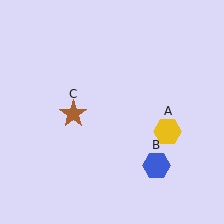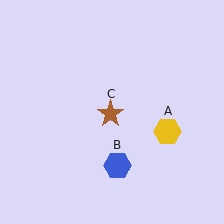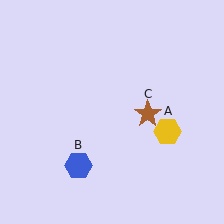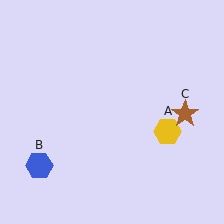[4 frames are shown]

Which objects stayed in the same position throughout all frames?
Yellow hexagon (object A) remained stationary.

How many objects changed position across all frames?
2 objects changed position: blue hexagon (object B), brown star (object C).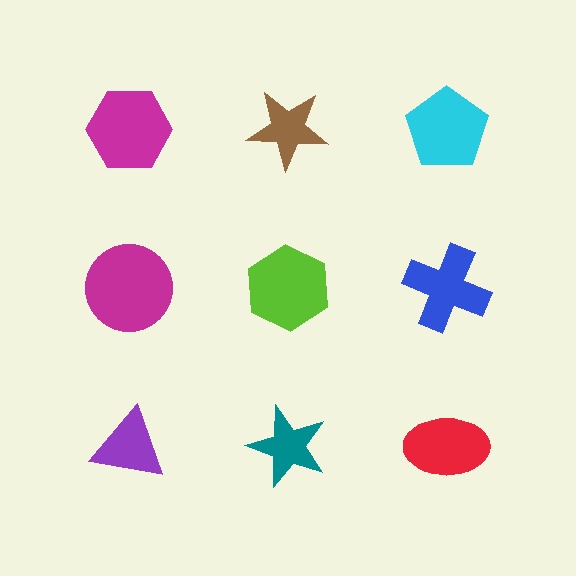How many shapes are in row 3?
3 shapes.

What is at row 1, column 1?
A magenta hexagon.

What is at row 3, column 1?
A purple triangle.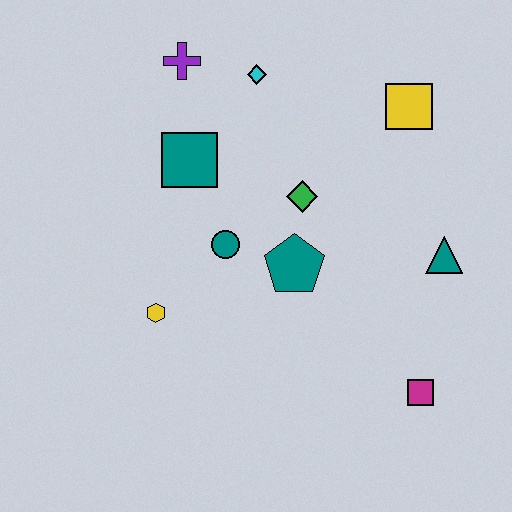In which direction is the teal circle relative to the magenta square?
The teal circle is to the left of the magenta square.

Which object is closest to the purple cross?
The cyan diamond is closest to the purple cross.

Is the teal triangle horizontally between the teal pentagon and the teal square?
No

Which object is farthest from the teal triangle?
The purple cross is farthest from the teal triangle.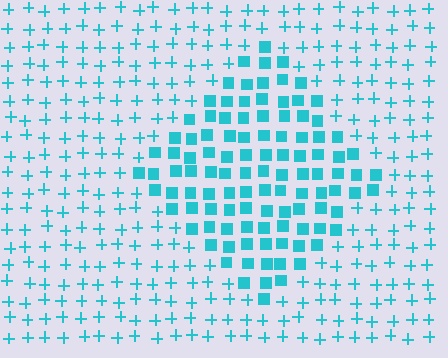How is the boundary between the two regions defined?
The boundary is defined by a change in element shape: squares inside vs. plus signs outside. All elements share the same color and spacing.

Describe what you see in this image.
The image is filled with small cyan elements arranged in a uniform grid. A diamond-shaped region contains squares, while the surrounding area contains plus signs. The boundary is defined purely by the change in element shape.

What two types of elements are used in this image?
The image uses squares inside the diamond region and plus signs outside it.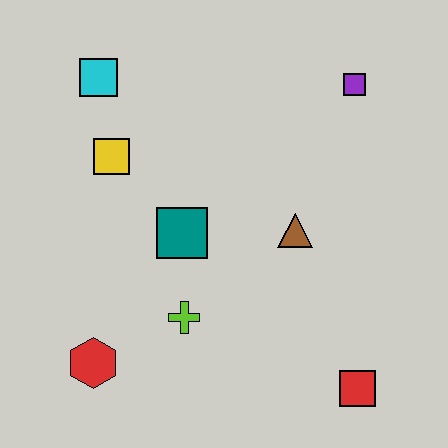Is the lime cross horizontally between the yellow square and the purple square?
Yes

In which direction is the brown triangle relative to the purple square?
The brown triangle is below the purple square.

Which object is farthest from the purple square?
The red hexagon is farthest from the purple square.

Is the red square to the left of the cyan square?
No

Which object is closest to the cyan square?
The yellow square is closest to the cyan square.